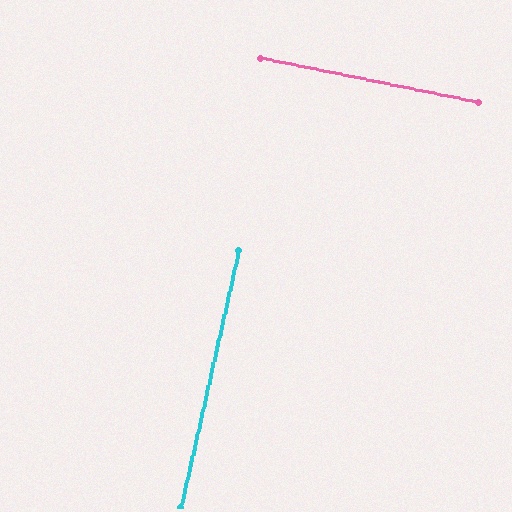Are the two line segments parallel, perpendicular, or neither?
Perpendicular — they meet at approximately 89°.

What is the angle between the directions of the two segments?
Approximately 89 degrees.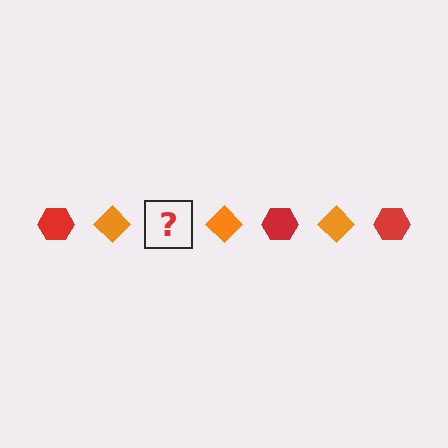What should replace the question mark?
The question mark should be replaced with a red hexagon.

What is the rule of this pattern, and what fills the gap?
The rule is that the pattern alternates between red hexagon and orange diamond. The gap should be filled with a red hexagon.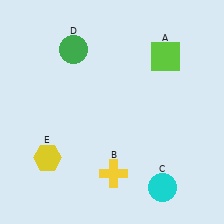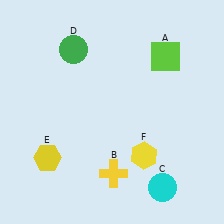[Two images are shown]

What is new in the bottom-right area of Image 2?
A yellow hexagon (F) was added in the bottom-right area of Image 2.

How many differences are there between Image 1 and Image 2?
There is 1 difference between the two images.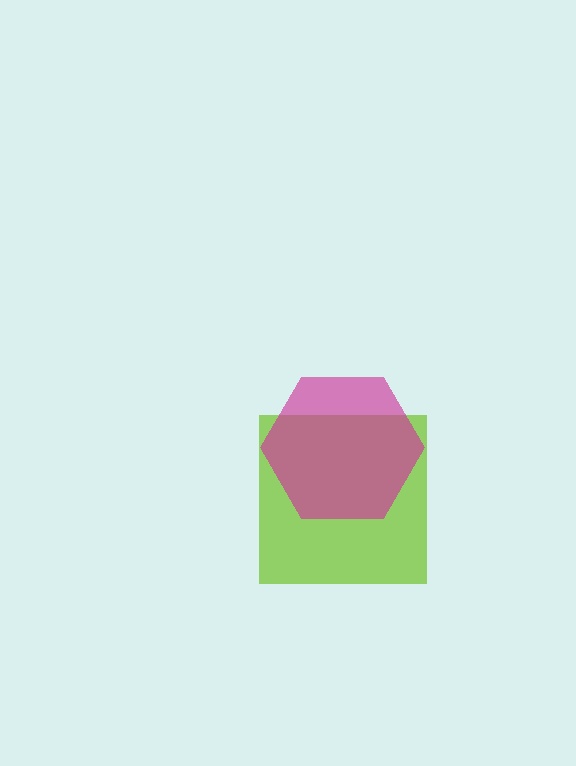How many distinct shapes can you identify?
There are 2 distinct shapes: a lime square, a magenta hexagon.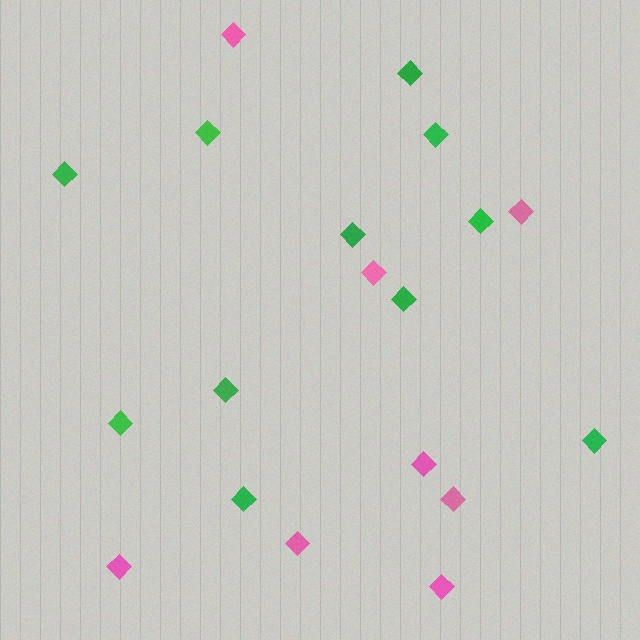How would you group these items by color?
There are 2 groups: one group of pink diamonds (8) and one group of green diamonds (11).